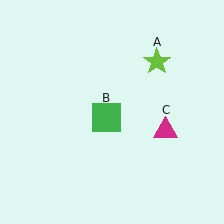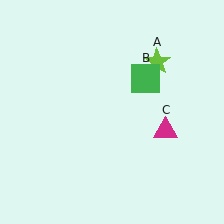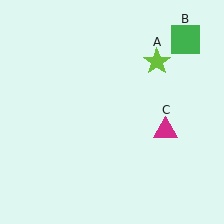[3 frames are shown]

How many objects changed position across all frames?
1 object changed position: green square (object B).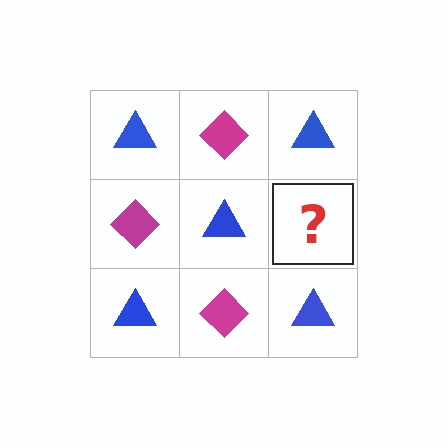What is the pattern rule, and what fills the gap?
The rule is that it alternates blue triangle and magenta diamond in a checkerboard pattern. The gap should be filled with a magenta diamond.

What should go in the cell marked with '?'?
The missing cell should contain a magenta diamond.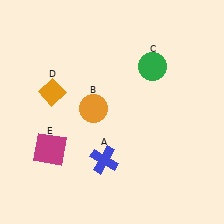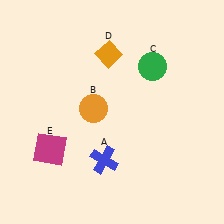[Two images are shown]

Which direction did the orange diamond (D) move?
The orange diamond (D) moved right.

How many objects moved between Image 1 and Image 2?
1 object moved between the two images.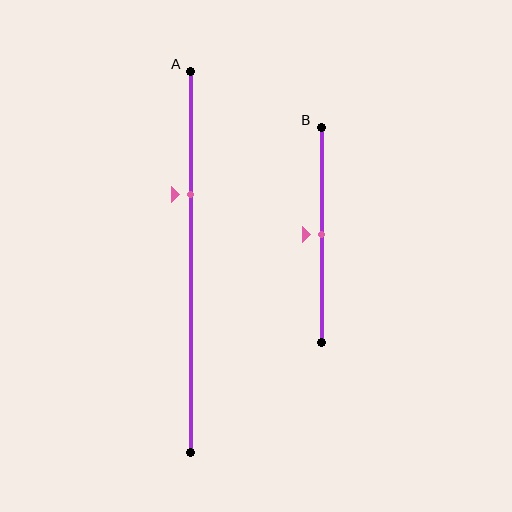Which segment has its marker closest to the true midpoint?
Segment B has its marker closest to the true midpoint.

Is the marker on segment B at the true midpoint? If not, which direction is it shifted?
Yes, the marker on segment B is at the true midpoint.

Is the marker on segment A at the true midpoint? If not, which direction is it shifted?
No, the marker on segment A is shifted upward by about 18% of the segment length.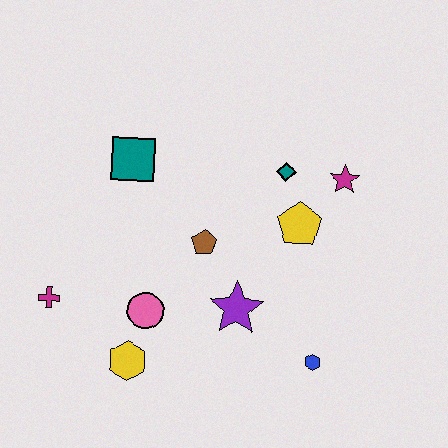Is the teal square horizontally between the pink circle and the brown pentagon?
No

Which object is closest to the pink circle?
The yellow hexagon is closest to the pink circle.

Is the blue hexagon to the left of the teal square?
No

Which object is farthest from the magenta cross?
The magenta star is farthest from the magenta cross.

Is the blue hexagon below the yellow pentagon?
Yes